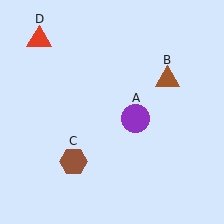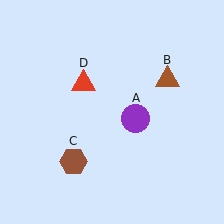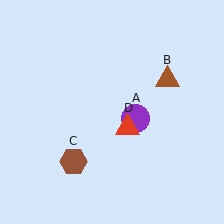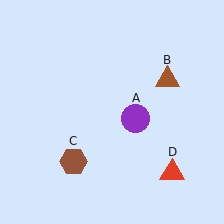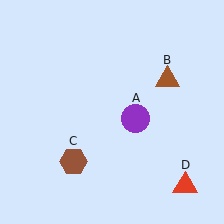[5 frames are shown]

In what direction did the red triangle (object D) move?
The red triangle (object D) moved down and to the right.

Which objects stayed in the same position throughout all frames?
Purple circle (object A) and brown triangle (object B) and brown hexagon (object C) remained stationary.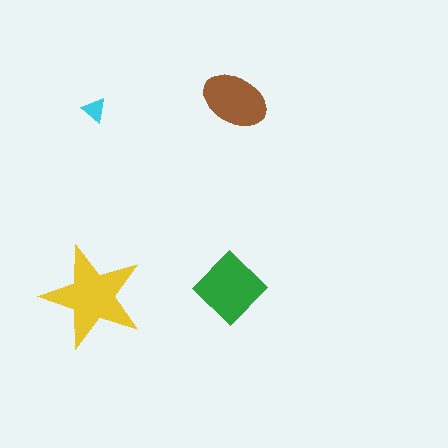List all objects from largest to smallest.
The yellow star, the green diamond, the brown ellipse, the cyan triangle.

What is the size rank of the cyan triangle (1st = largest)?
4th.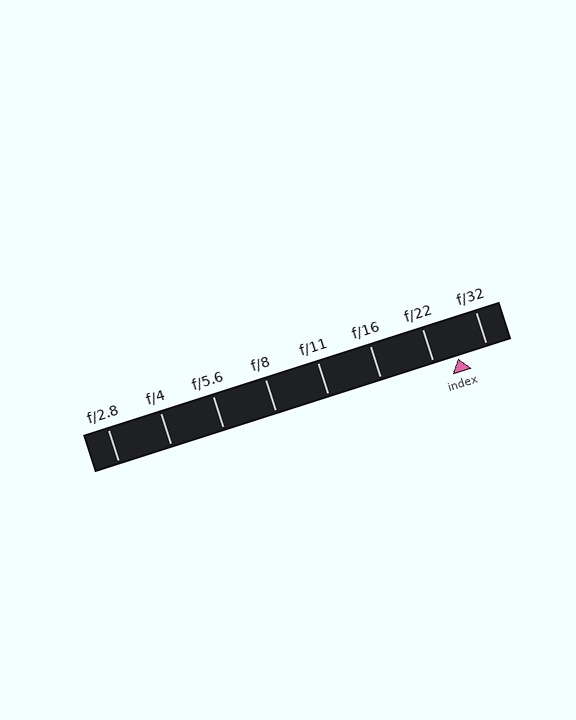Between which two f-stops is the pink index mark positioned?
The index mark is between f/22 and f/32.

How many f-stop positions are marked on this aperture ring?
There are 8 f-stop positions marked.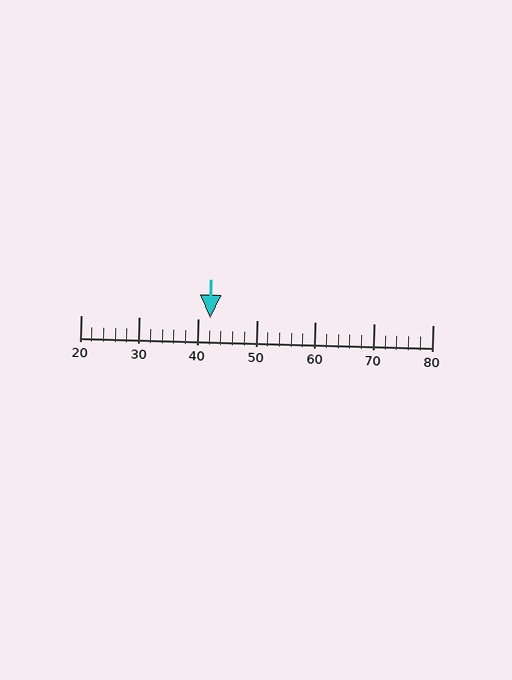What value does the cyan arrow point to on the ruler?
The cyan arrow points to approximately 42.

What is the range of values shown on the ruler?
The ruler shows values from 20 to 80.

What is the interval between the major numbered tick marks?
The major tick marks are spaced 10 units apart.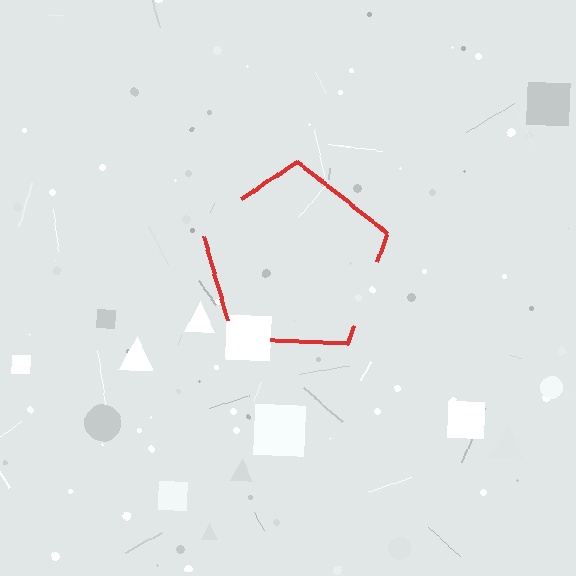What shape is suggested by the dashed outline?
The dashed outline suggests a pentagon.